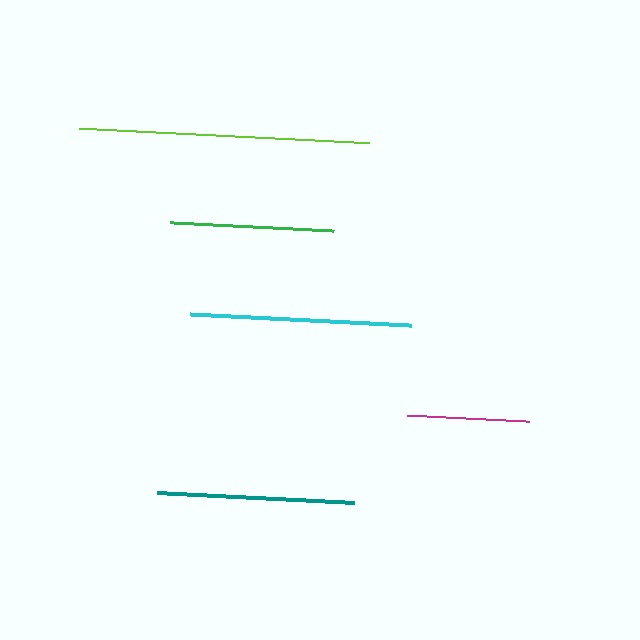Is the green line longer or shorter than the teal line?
The teal line is longer than the green line.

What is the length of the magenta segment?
The magenta segment is approximately 122 pixels long.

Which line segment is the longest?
The lime line is the longest at approximately 290 pixels.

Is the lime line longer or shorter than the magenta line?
The lime line is longer than the magenta line.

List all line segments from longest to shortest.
From longest to shortest: lime, cyan, teal, green, magenta.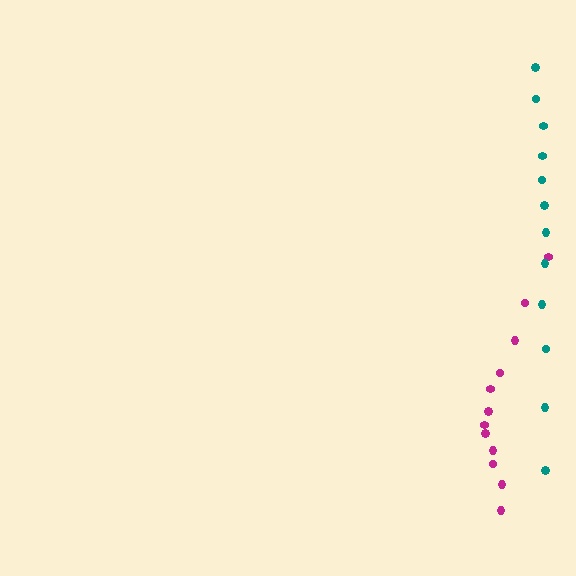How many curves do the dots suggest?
There are 2 distinct paths.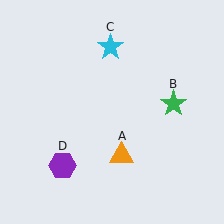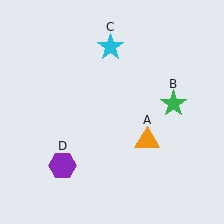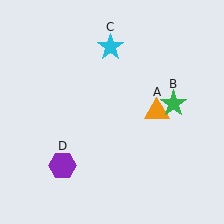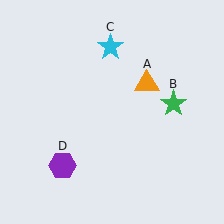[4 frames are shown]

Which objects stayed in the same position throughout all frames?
Green star (object B) and cyan star (object C) and purple hexagon (object D) remained stationary.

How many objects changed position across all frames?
1 object changed position: orange triangle (object A).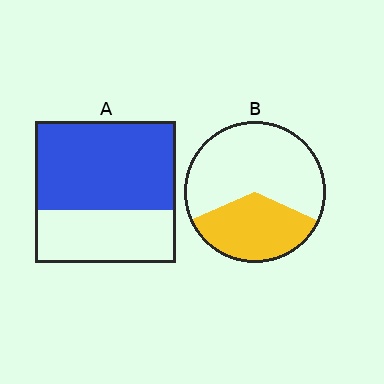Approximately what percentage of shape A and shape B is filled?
A is approximately 65% and B is approximately 35%.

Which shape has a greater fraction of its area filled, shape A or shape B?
Shape A.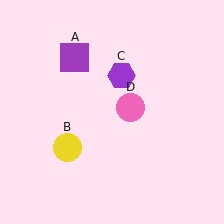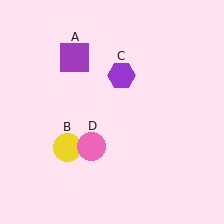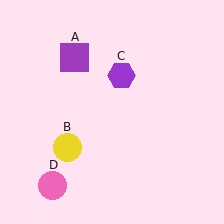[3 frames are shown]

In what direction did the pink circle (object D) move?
The pink circle (object D) moved down and to the left.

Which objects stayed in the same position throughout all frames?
Purple square (object A) and yellow circle (object B) and purple hexagon (object C) remained stationary.